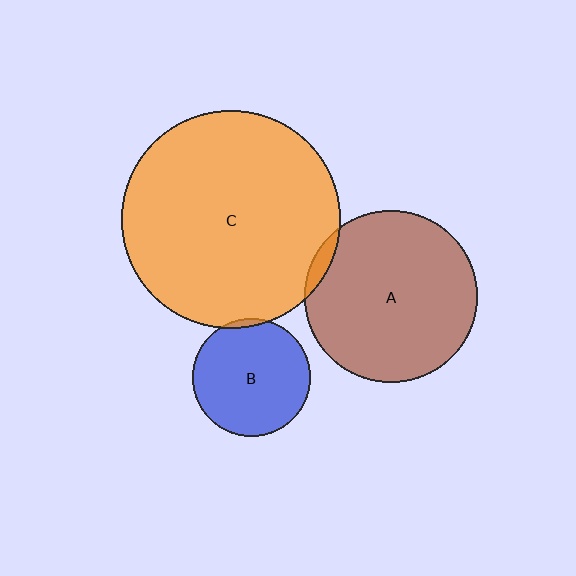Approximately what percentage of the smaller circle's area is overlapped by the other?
Approximately 5%.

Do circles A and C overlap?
Yes.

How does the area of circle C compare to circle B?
Approximately 3.4 times.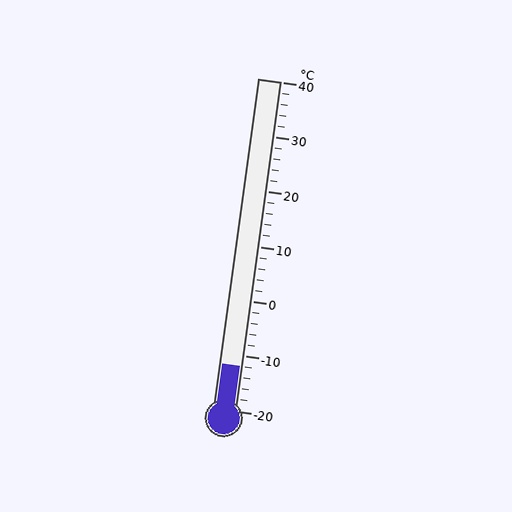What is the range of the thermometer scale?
The thermometer scale ranges from -20°C to 40°C.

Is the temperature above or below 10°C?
The temperature is below 10°C.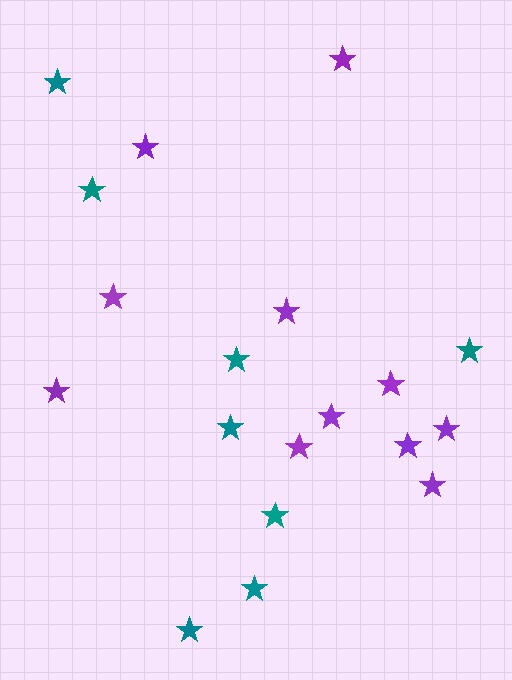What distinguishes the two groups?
There are 2 groups: one group of teal stars (8) and one group of purple stars (11).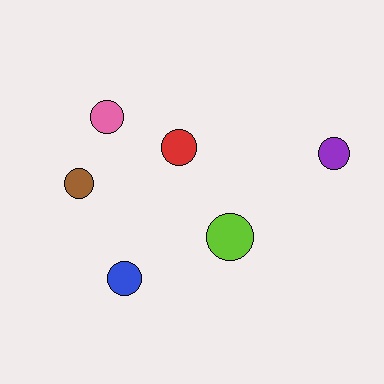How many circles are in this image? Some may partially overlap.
There are 6 circles.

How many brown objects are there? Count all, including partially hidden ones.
There is 1 brown object.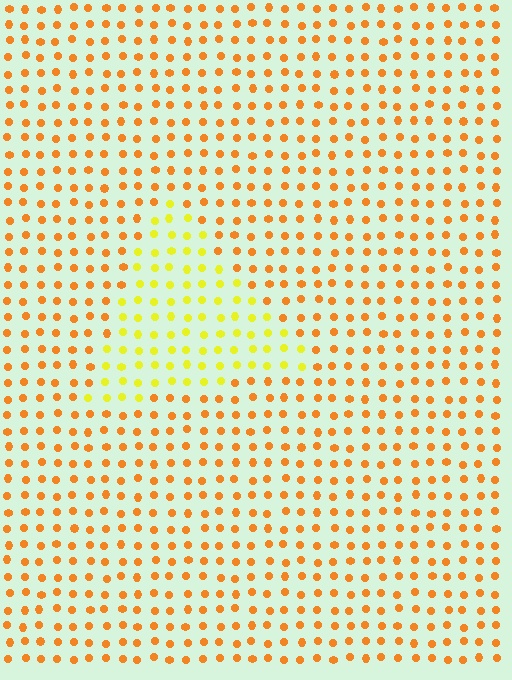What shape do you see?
I see a triangle.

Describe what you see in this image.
The image is filled with small orange elements in a uniform arrangement. A triangle-shaped region is visible where the elements are tinted to a slightly different hue, forming a subtle color boundary.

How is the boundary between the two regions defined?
The boundary is defined purely by a slight shift in hue (about 35 degrees). Spacing, size, and orientation are identical on both sides.